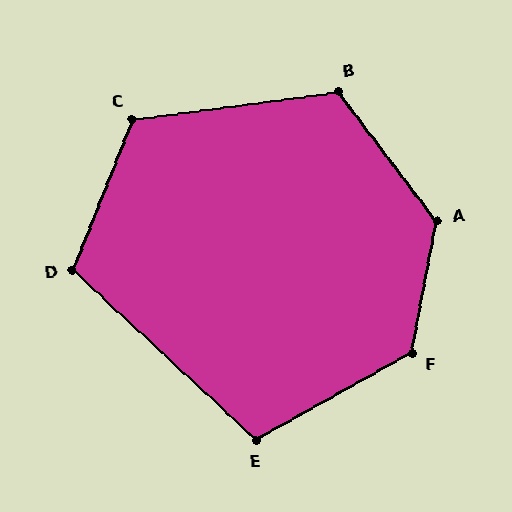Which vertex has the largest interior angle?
A, at approximately 132 degrees.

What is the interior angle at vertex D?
Approximately 111 degrees (obtuse).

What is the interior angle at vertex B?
Approximately 119 degrees (obtuse).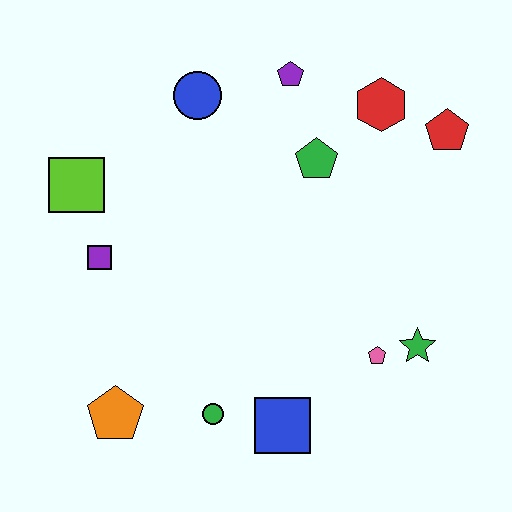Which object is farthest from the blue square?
The purple pentagon is farthest from the blue square.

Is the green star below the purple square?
Yes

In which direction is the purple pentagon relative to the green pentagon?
The purple pentagon is above the green pentagon.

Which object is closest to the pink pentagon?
The green star is closest to the pink pentagon.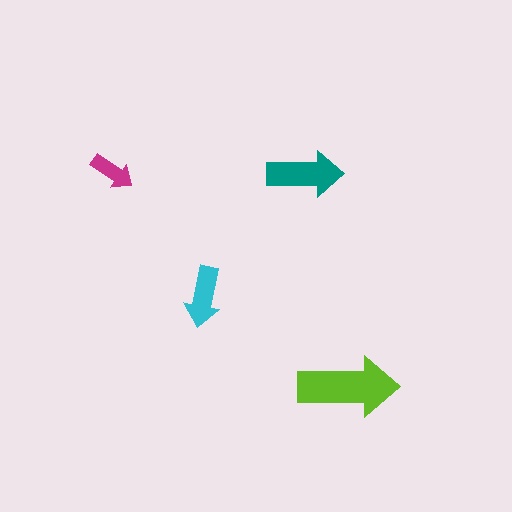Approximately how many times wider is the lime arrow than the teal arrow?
About 1.5 times wider.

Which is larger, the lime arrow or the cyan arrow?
The lime one.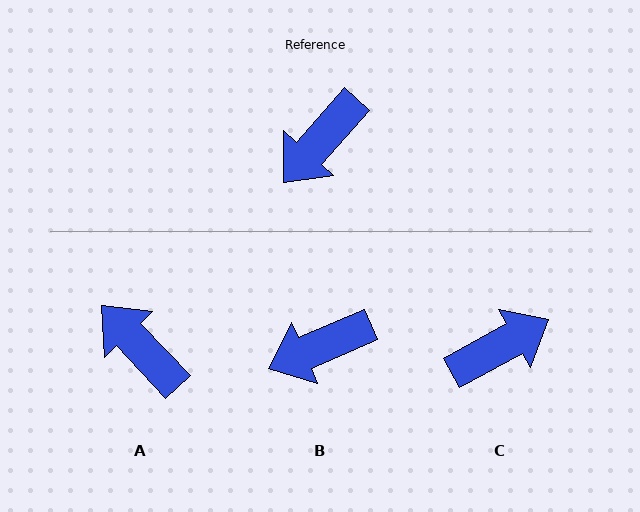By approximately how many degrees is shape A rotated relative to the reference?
Approximately 95 degrees clockwise.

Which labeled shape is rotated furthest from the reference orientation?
C, about 160 degrees away.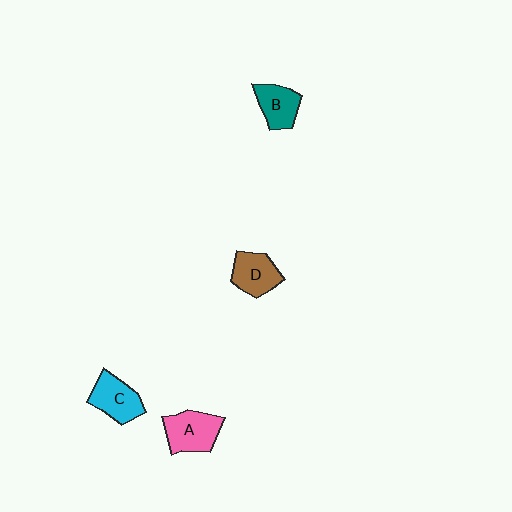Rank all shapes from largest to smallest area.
From largest to smallest: A (pink), C (cyan), D (brown), B (teal).